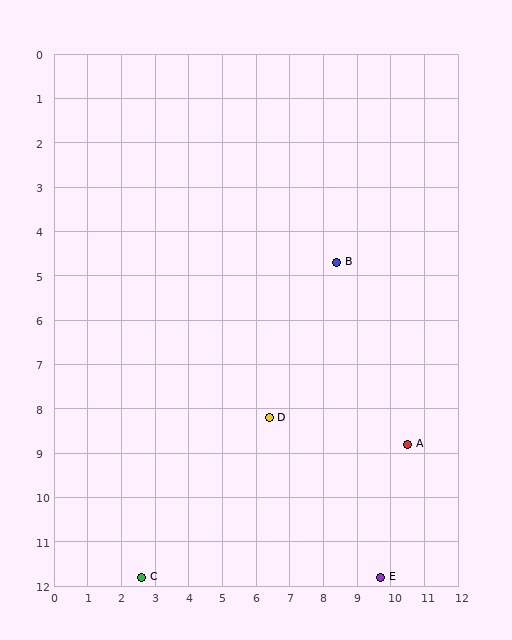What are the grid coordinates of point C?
Point C is at approximately (2.6, 11.8).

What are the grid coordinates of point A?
Point A is at approximately (10.5, 8.8).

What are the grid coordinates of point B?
Point B is at approximately (8.4, 4.7).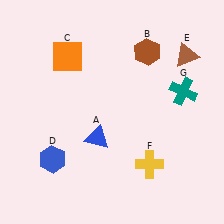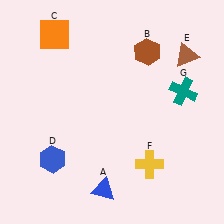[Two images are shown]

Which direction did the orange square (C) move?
The orange square (C) moved up.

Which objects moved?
The objects that moved are: the blue triangle (A), the orange square (C).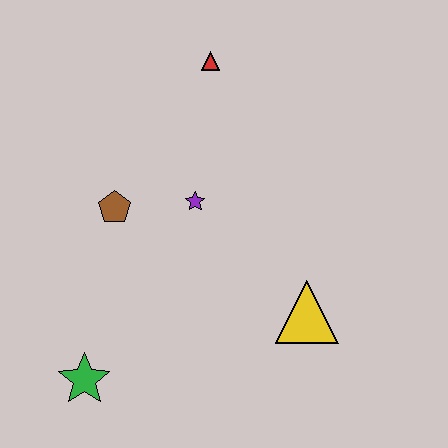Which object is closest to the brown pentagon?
The purple star is closest to the brown pentagon.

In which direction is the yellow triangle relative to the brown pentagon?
The yellow triangle is to the right of the brown pentagon.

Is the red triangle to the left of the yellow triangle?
Yes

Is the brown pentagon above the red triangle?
No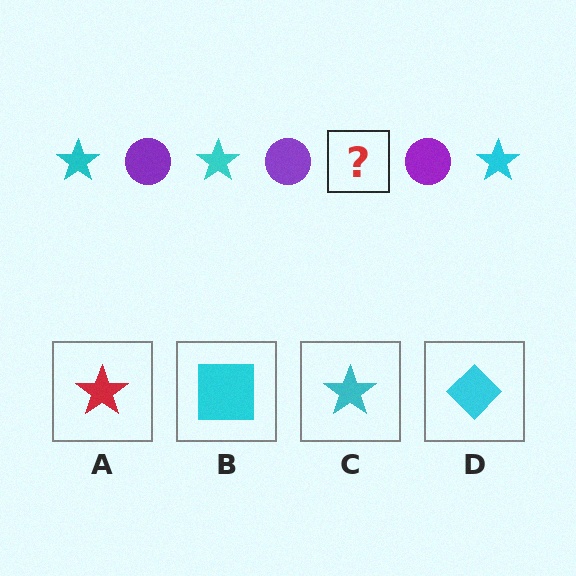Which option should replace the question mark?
Option C.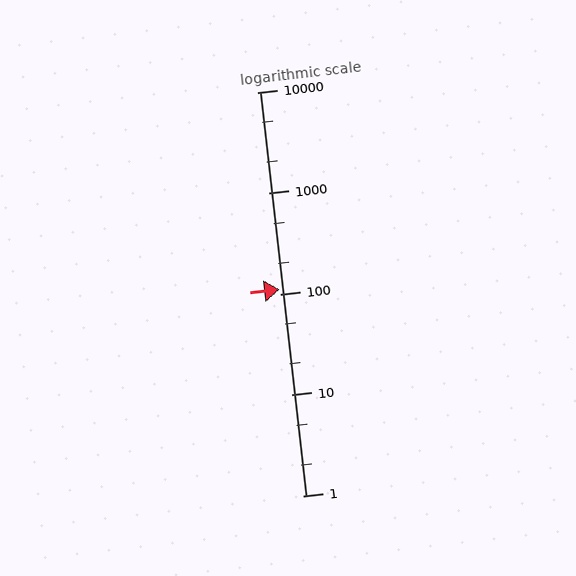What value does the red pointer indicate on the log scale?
The pointer indicates approximately 110.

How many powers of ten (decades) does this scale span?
The scale spans 4 decades, from 1 to 10000.